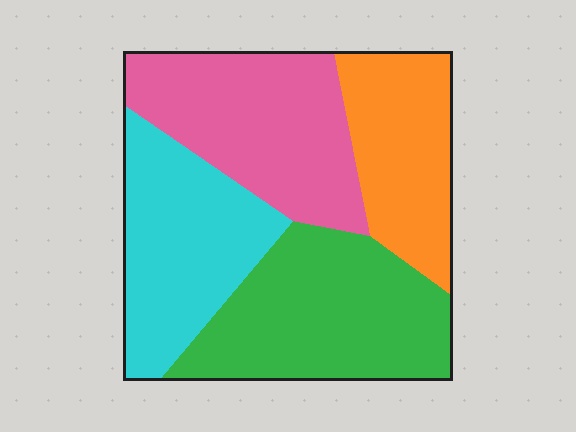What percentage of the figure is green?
Green takes up between a quarter and a half of the figure.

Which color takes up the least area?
Orange, at roughly 20%.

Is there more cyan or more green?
Green.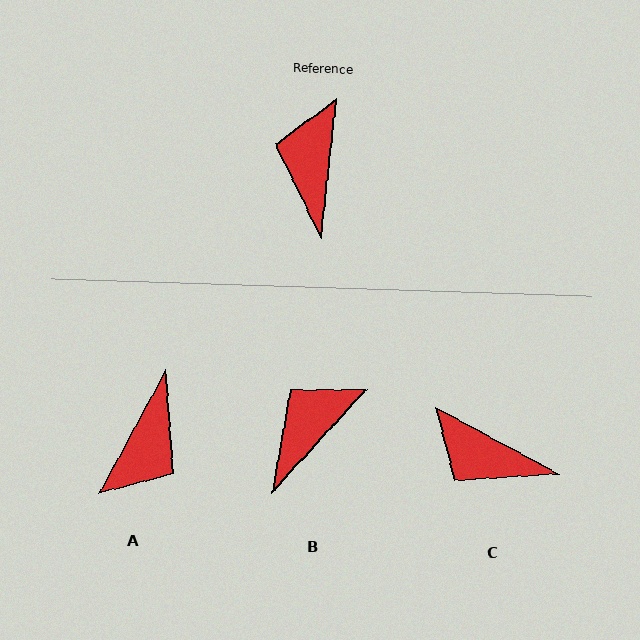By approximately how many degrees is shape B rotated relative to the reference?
Approximately 36 degrees clockwise.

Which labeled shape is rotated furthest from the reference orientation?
A, about 158 degrees away.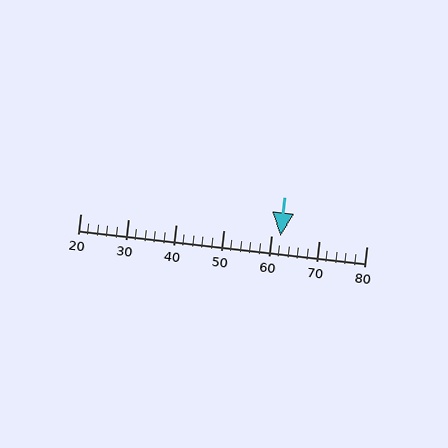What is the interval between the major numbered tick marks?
The major tick marks are spaced 10 units apart.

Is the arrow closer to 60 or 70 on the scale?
The arrow is closer to 60.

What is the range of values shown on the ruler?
The ruler shows values from 20 to 80.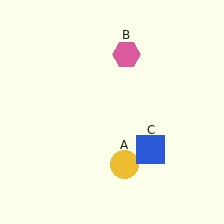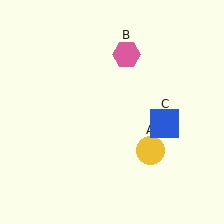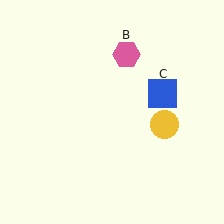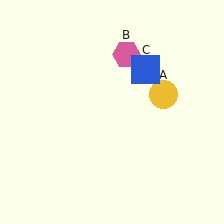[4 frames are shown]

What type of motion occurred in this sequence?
The yellow circle (object A), blue square (object C) rotated counterclockwise around the center of the scene.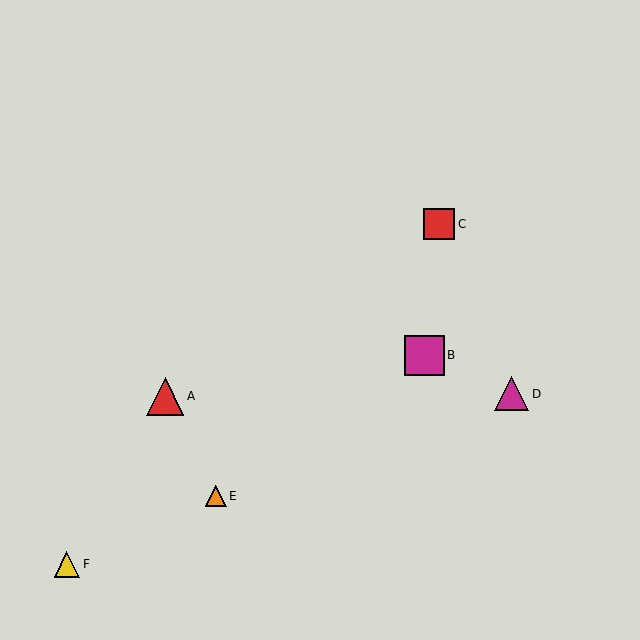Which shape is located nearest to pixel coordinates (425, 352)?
The magenta square (labeled B) at (424, 355) is nearest to that location.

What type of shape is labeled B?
Shape B is a magenta square.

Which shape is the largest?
The magenta square (labeled B) is the largest.